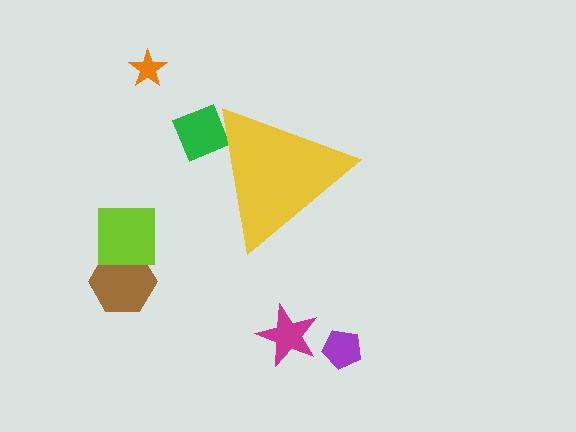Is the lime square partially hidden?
No, the lime square is fully visible.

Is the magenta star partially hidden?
No, the magenta star is fully visible.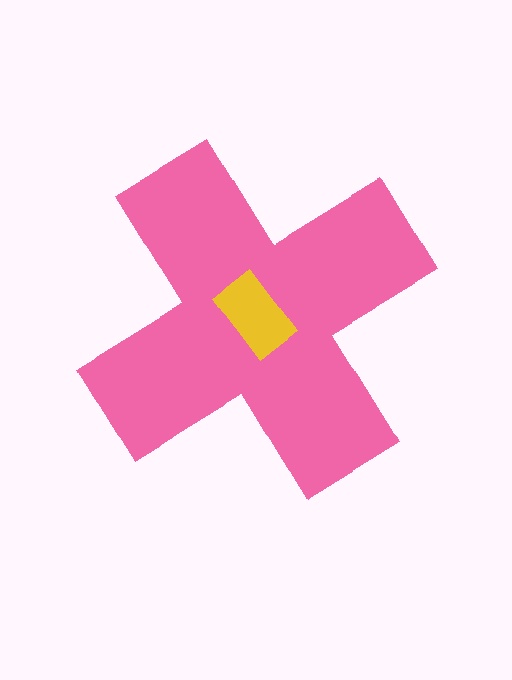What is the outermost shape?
The pink cross.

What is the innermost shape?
The yellow rectangle.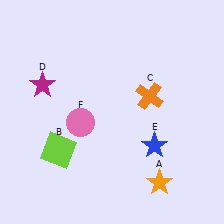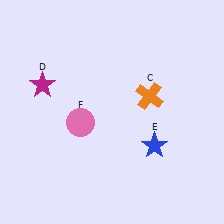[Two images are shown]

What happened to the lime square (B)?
The lime square (B) was removed in Image 2. It was in the bottom-left area of Image 1.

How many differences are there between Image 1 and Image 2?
There are 2 differences between the two images.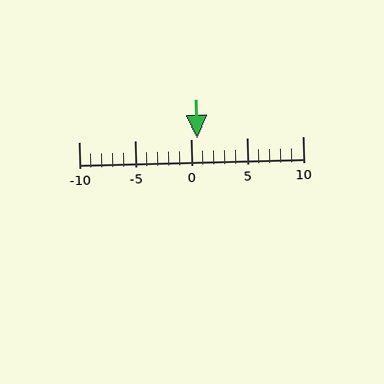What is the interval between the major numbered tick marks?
The major tick marks are spaced 5 units apart.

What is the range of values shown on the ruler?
The ruler shows values from -10 to 10.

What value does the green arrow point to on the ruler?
The green arrow points to approximately 1.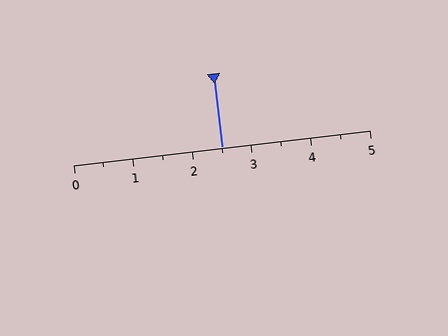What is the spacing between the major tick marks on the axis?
The major ticks are spaced 1 apart.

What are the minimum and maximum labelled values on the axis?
The axis runs from 0 to 5.